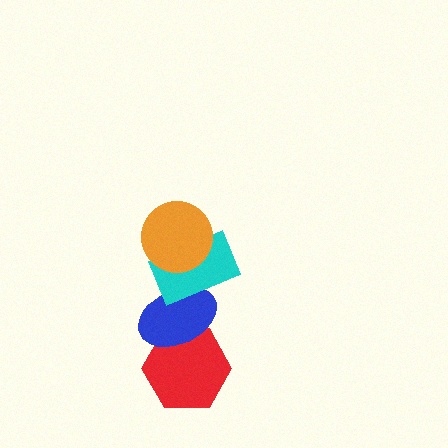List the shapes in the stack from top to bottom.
From top to bottom: the orange circle, the cyan rectangle, the blue ellipse, the red hexagon.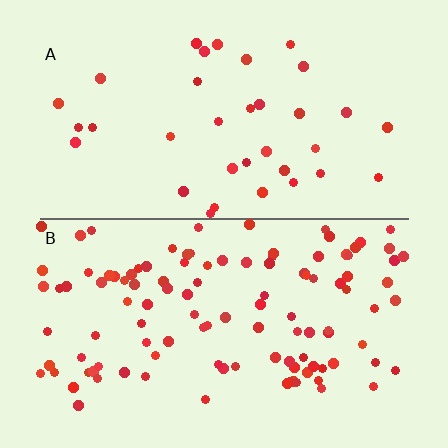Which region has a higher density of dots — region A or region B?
B (the bottom).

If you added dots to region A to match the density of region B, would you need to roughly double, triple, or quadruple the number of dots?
Approximately triple.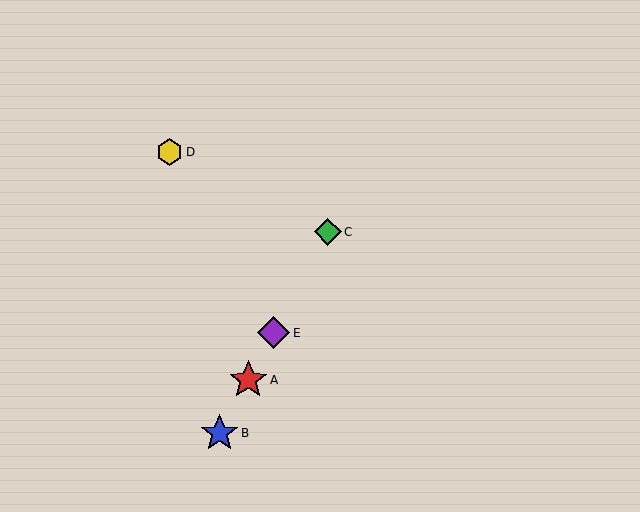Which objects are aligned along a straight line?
Objects A, B, C, E are aligned along a straight line.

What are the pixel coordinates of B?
Object B is at (220, 433).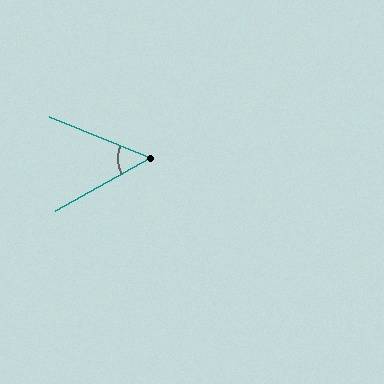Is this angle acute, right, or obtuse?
It is acute.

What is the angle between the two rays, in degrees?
Approximately 51 degrees.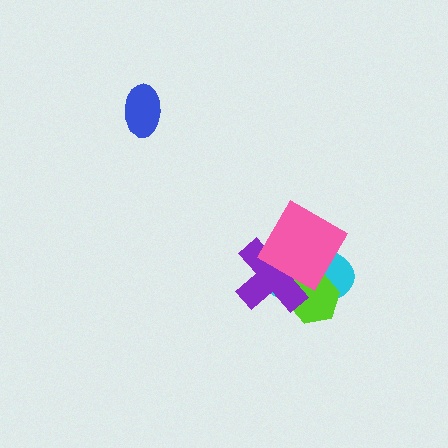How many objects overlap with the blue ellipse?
0 objects overlap with the blue ellipse.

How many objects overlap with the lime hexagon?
3 objects overlap with the lime hexagon.